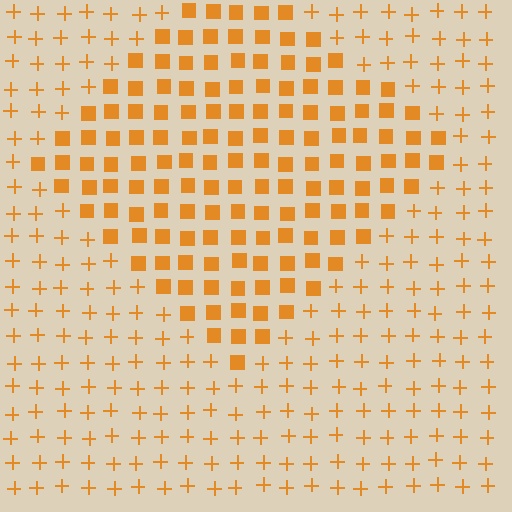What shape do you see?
I see a diamond.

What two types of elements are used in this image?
The image uses squares inside the diamond region and plus signs outside it.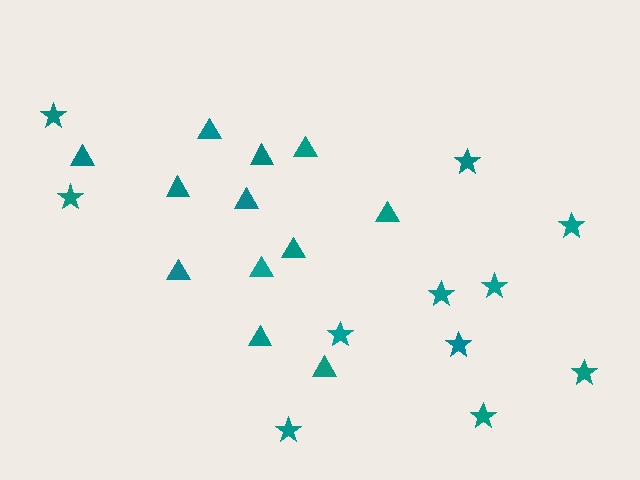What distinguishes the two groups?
There are 2 groups: one group of stars (11) and one group of triangles (12).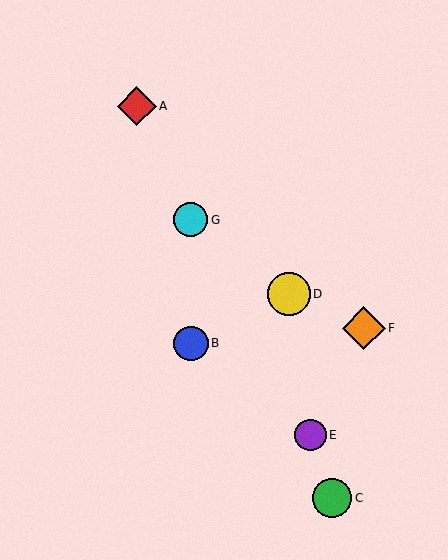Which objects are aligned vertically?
Objects B, G are aligned vertically.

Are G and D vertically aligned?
No, G is at x≈191 and D is at x≈289.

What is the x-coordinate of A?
Object A is at x≈137.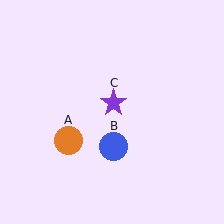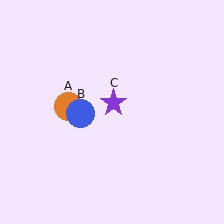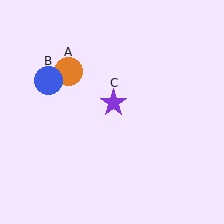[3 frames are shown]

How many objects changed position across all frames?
2 objects changed position: orange circle (object A), blue circle (object B).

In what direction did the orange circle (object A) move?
The orange circle (object A) moved up.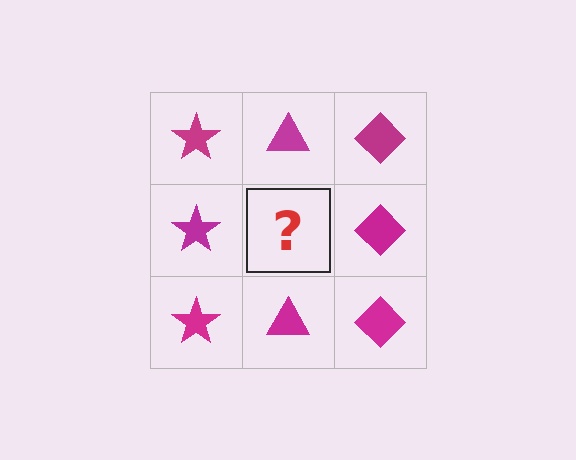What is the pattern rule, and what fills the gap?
The rule is that each column has a consistent shape. The gap should be filled with a magenta triangle.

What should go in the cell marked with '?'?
The missing cell should contain a magenta triangle.